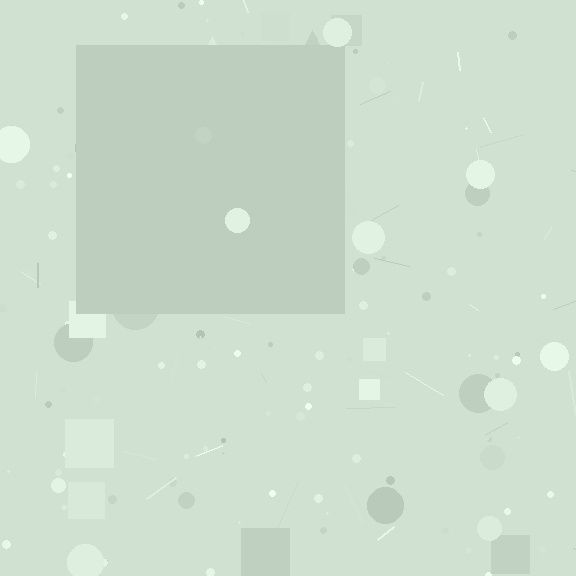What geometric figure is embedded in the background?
A square is embedded in the background.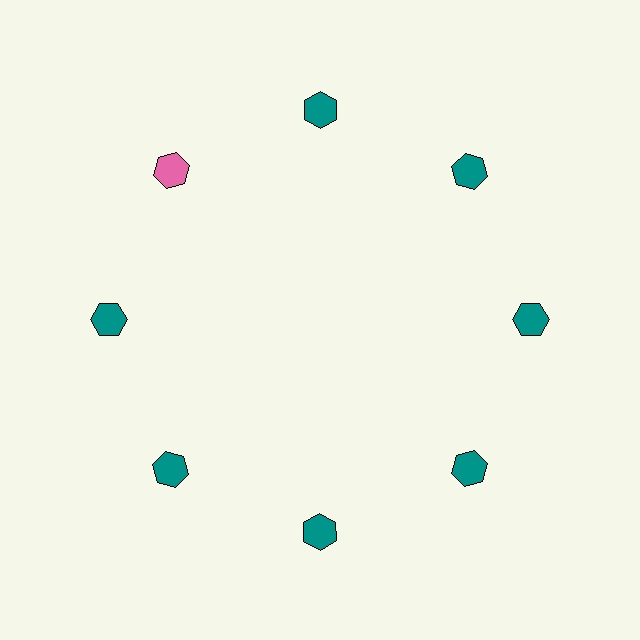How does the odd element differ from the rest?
It has a different color: pink instead of teal.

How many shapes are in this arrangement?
There are 8 shapes arranged in a ring pattern.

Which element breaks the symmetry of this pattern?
The pink hexagon at roughly the 10 o'clock position breaks the symmetry. All other shapes are teal hexagons.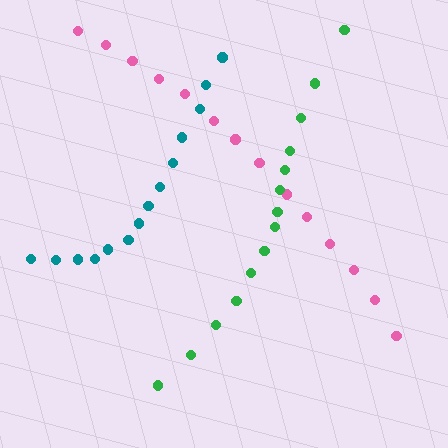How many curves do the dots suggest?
There are 3 distinct paths.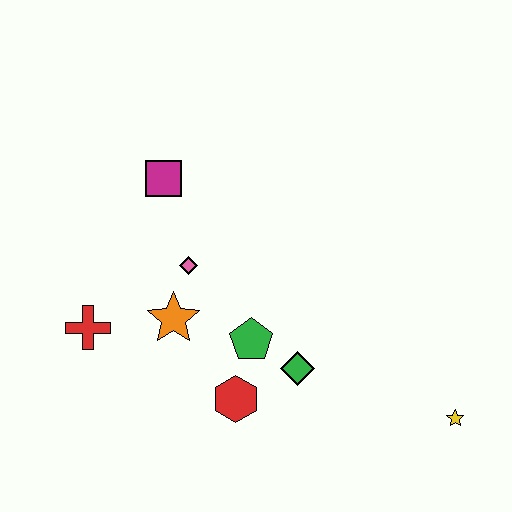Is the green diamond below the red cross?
Yes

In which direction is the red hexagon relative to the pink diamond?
The red hexagon is below the pink diamond.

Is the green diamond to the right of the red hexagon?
Yes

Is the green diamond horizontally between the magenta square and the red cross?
No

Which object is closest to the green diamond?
The green pentagon is closest to the green diamond.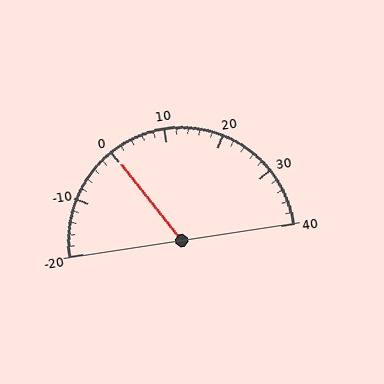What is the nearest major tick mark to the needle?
The nearest major tick mark is 0.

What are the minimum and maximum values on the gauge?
The gauge ranges from -20 to 40.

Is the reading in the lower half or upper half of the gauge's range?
The reading is in the lower half of the range (-20 to 40).